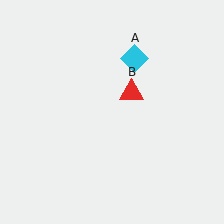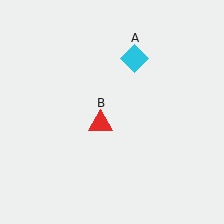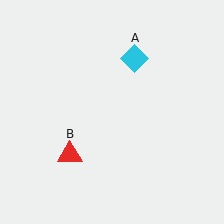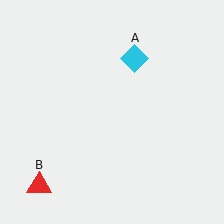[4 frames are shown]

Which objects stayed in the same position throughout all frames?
Cyan diamond (object A) remained stationary.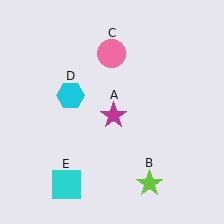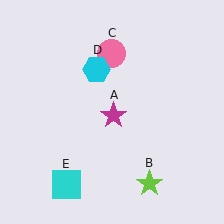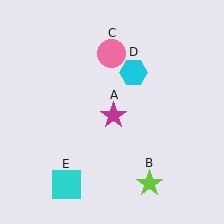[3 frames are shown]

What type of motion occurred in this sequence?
The cyan hexagon (object D) rotated clockwise around the center of the scene.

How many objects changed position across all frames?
1 object changed position: cyan hexagon (object D).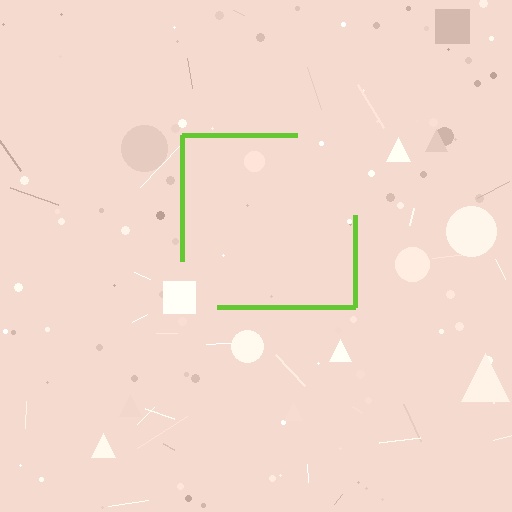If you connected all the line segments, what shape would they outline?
They would outline a square.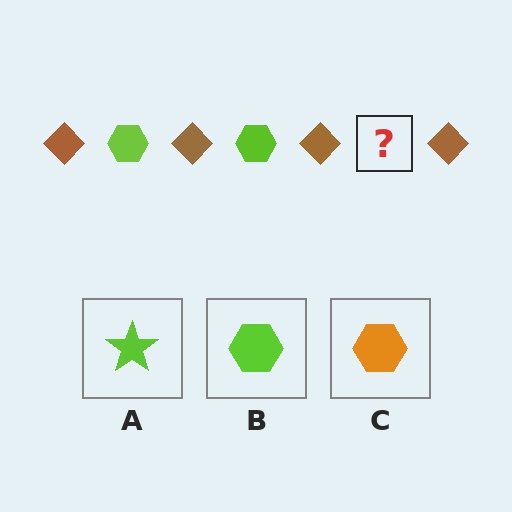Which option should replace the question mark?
Option B.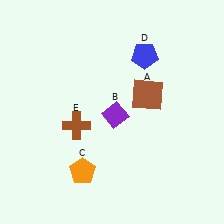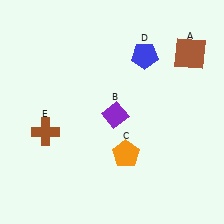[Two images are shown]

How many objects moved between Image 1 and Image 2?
3 objects moved between the two images.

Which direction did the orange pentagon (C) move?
The orange pentagon (C) moved right.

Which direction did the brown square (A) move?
The brown square (A) moved right.